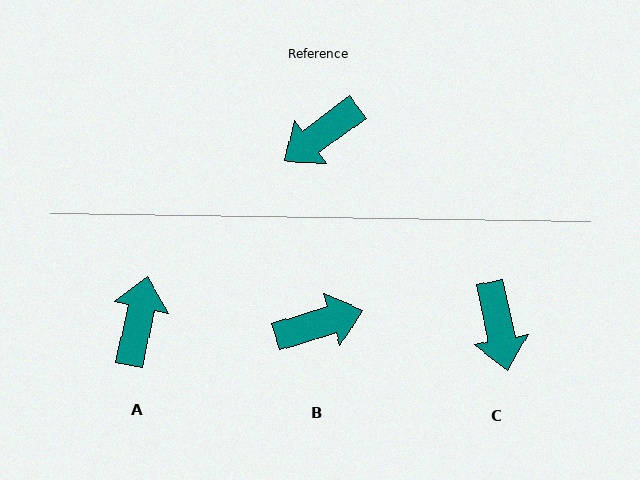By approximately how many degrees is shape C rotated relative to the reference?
Approximately 65 degrees counter-clockwise.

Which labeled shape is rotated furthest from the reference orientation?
B, about 161 degrees away.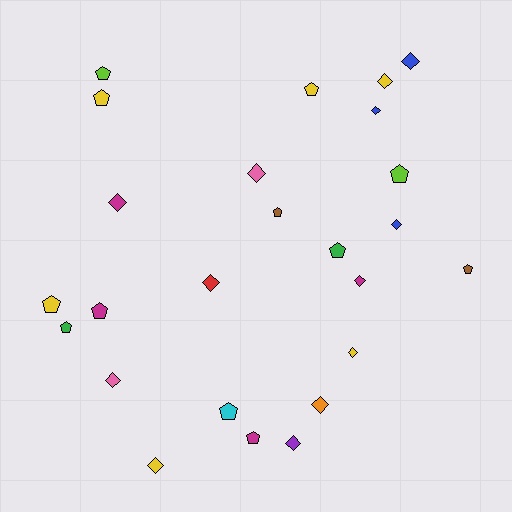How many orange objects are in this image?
There is 1 orange object.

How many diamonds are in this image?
There are 13 diamonds.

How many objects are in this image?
There are 25 objects.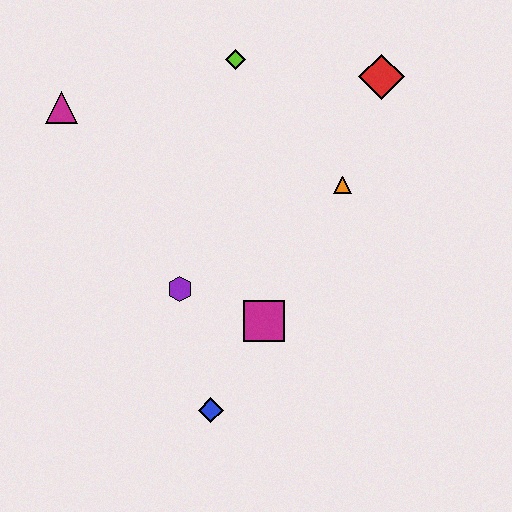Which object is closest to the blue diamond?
The magenta square is closest to the blue diamond.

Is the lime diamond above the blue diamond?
Yes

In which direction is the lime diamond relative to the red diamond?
The lime diamond is to the left of the red diamond.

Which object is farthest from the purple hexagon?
The red diamond is farthest from the purple hexagon.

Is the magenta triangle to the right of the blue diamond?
No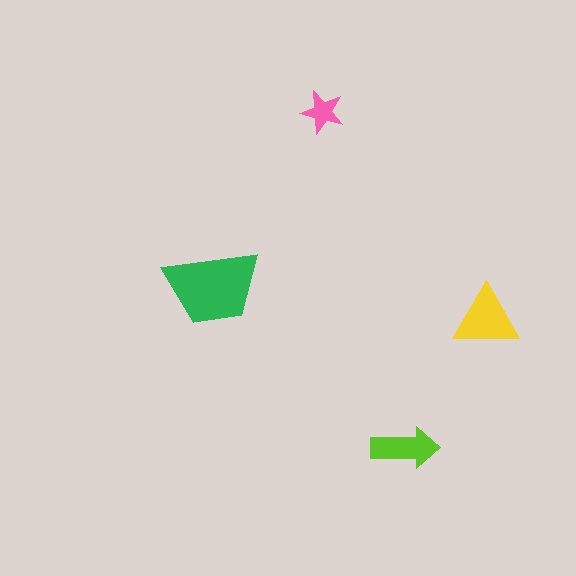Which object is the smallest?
The pink star.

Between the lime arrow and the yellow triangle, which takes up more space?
The yellow triangle.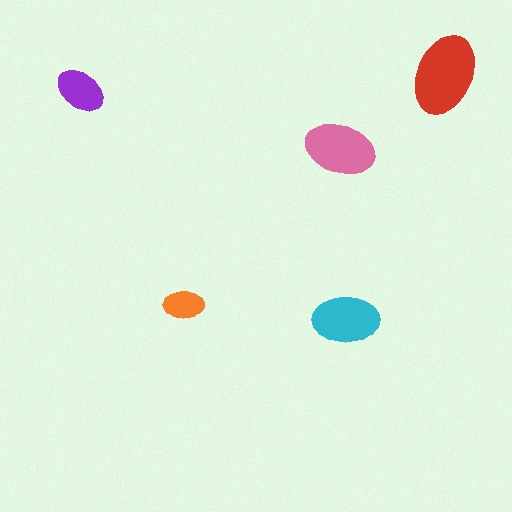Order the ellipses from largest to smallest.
the red one, the pink one, the cyan one, the purple one, the orange one.